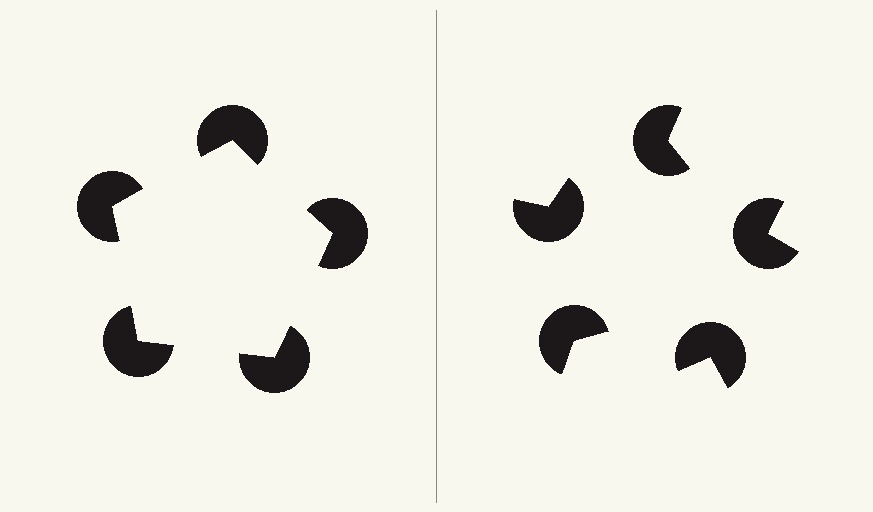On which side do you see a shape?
An illusory pentagon appears on the left side. On the right side the wedge cuts are rotated, so no coherent shape forms.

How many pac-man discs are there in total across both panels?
10 — 5 on each side.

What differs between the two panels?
The pac-man discs are positioned identically on both sides; only the wedge orientations differ. On the left they align to a pentagon; on the right they are misaligned.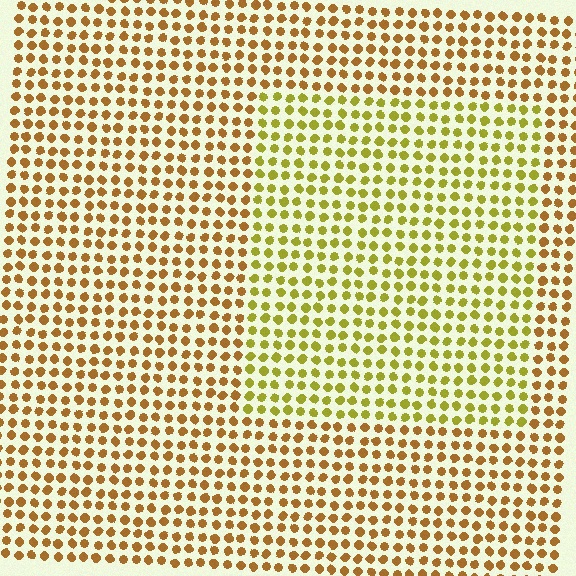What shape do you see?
I see a rectangle.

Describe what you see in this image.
The image is filled with small brown elements in a uniform arrangement. A rectangle-shaped region is visible where the elements are tinted to a slightly different hue, forming a subtle color boundary.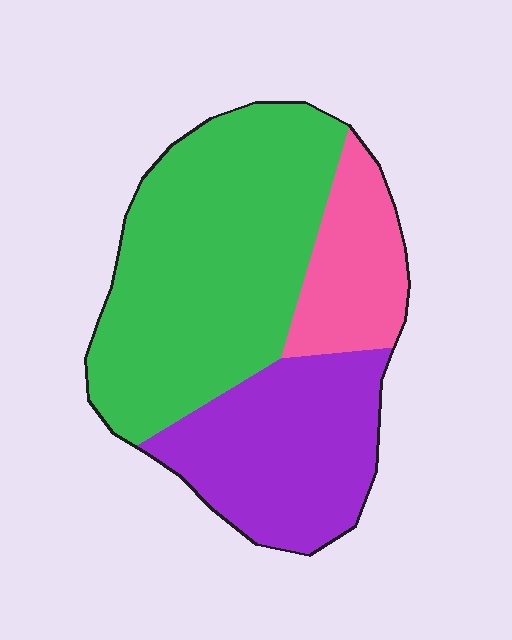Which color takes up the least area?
Pink, at roughly 15%.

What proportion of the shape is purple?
Purple takes up about one third (1/3) of the shape.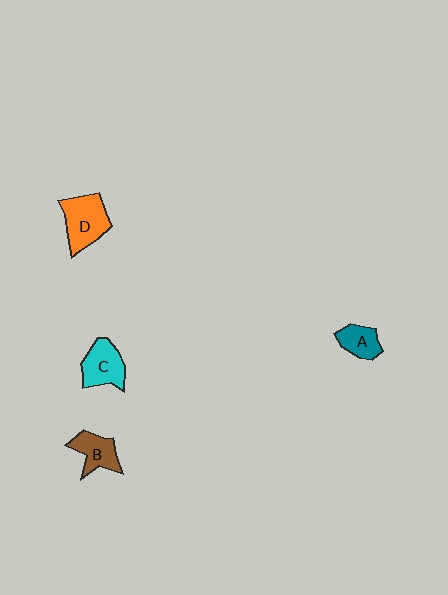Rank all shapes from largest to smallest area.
From largest to smallest: D (orange), C (cyan), B (brown), A (teal).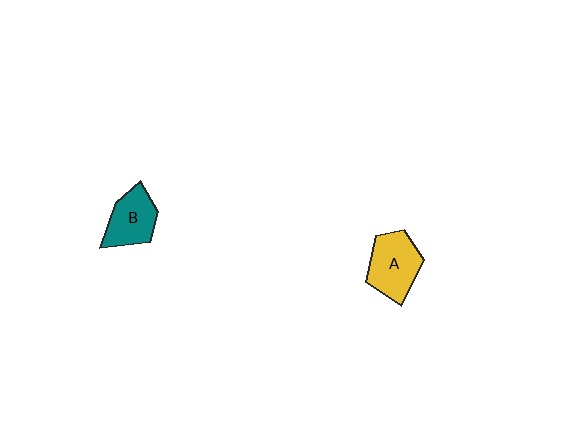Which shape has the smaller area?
Shape B (teal).